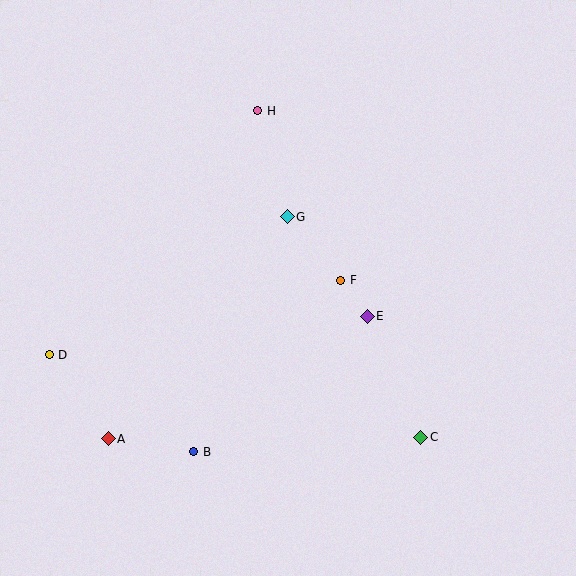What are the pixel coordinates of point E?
Point E is at (367, 316).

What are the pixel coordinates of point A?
Point A is at (108, 439).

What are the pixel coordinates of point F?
Point F is at (341, 280).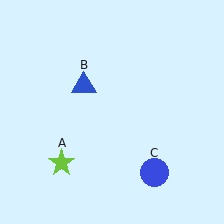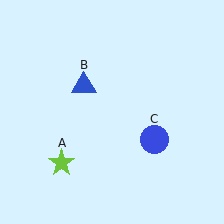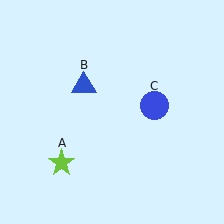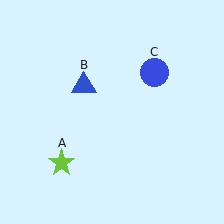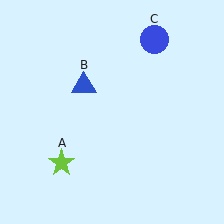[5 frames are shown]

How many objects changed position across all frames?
1 object changed position: blue circle (object C).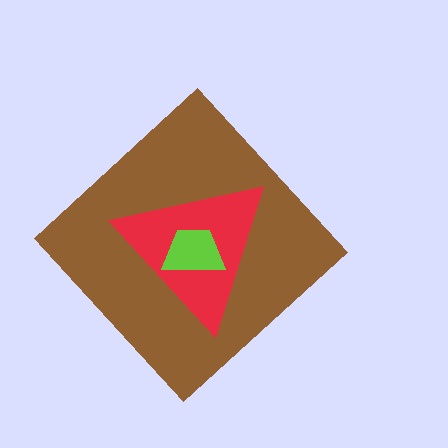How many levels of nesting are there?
3.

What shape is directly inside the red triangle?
The lime trapezoid.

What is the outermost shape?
The brown diamond.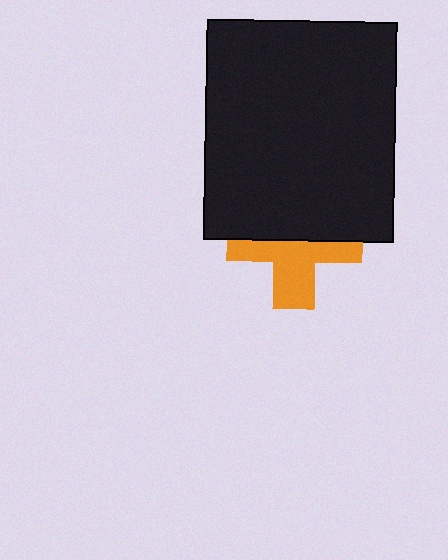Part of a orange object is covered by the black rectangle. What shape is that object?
It is a cross.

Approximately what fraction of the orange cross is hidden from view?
Roughly 49% of the orange cross is hidden behind the black rectangle.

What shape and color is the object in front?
The object in front is a black rectangle.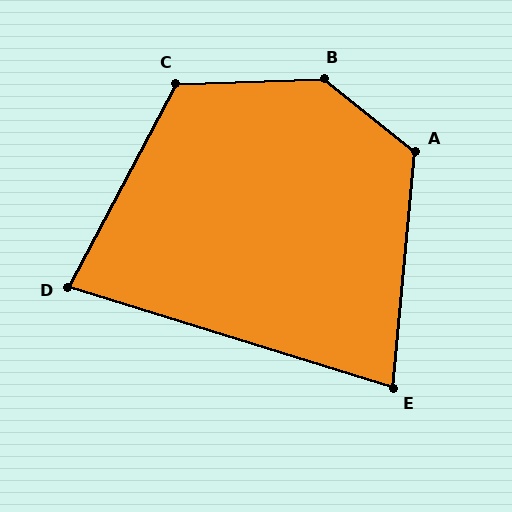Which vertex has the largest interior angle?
B, at approximately 139 degrees.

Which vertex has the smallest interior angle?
E, at approximately 78 degrees.